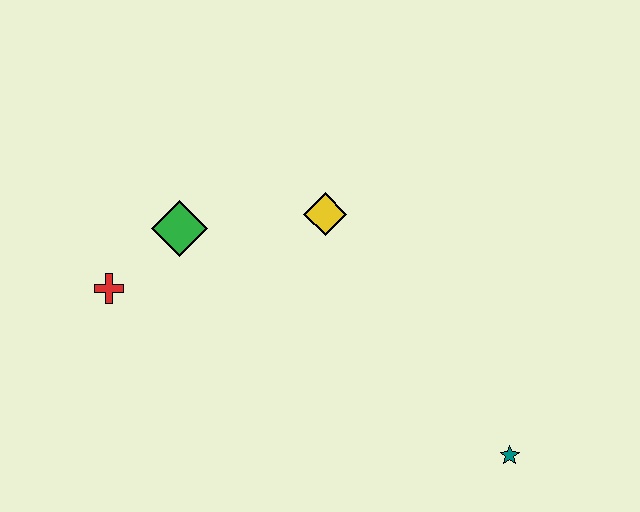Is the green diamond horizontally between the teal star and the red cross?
Yes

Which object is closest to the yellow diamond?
The green diamond is closest to the yellow diamond.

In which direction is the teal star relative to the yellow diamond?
The teal star is below the yellow diamond.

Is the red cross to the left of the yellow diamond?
Yes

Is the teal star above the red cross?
No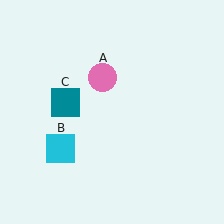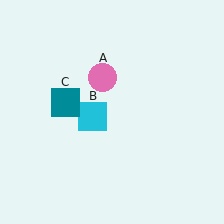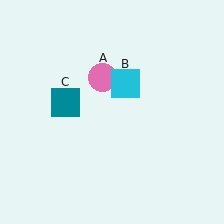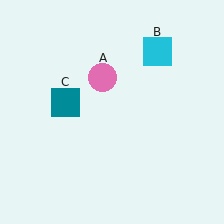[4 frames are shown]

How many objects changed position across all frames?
1 object changed position: cyan square (object B).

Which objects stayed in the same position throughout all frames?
Pink circle (object A) and teal square (object C) remained stationary.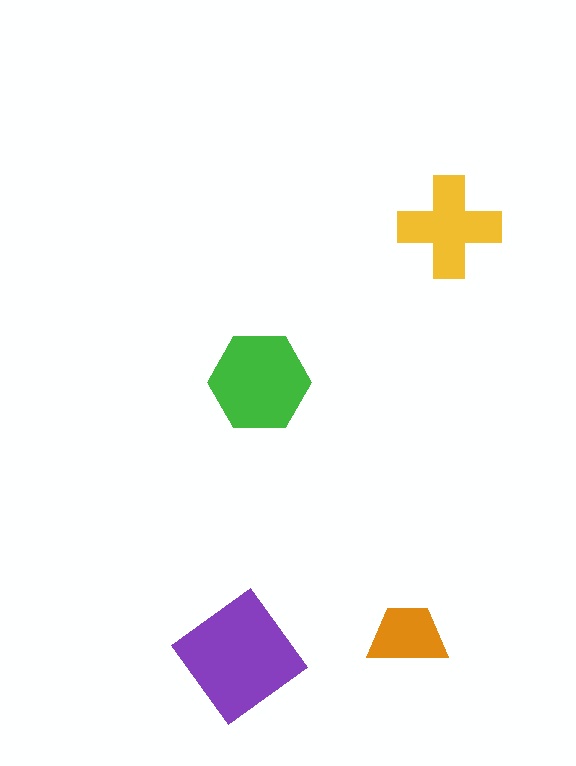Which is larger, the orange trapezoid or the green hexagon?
The green hexagon.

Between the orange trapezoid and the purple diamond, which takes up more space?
The purple diamond.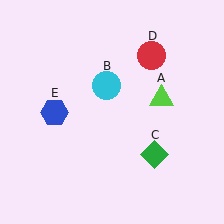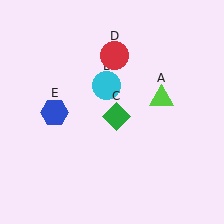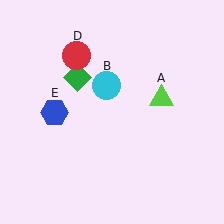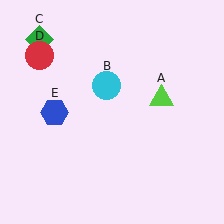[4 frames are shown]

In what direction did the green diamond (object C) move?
The green diamond (object C) moved up and to the left.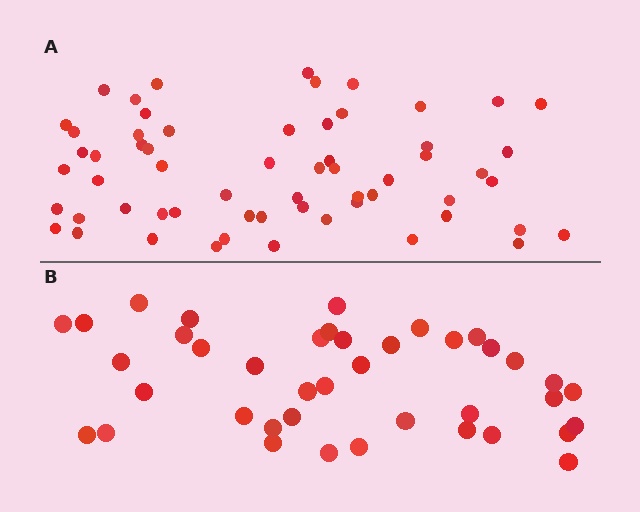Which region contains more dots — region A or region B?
Region A (the top region) has more dots.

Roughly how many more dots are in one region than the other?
Region A has approximately 20 more dots than region B.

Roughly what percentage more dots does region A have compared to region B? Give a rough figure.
About 50% more.